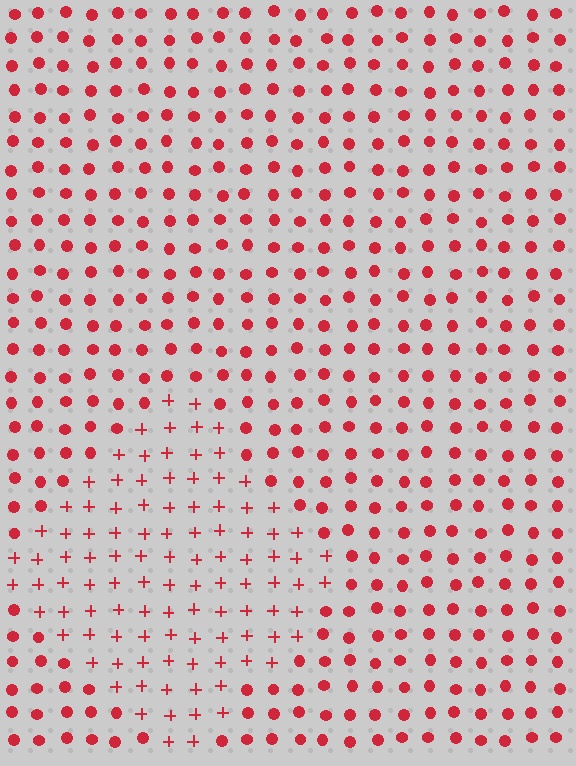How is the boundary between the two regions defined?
The boundary is defined by a change in element shape: plus signs inside vs. circles outside. All elements share the same color and spacing.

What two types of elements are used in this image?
The image uses plus signs inside the diamond region and circles outside it.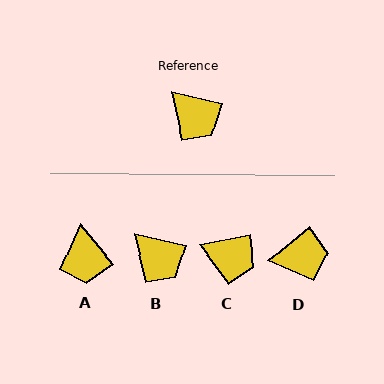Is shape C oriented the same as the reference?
No, it is off by about 24 degrees.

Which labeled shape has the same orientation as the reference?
B.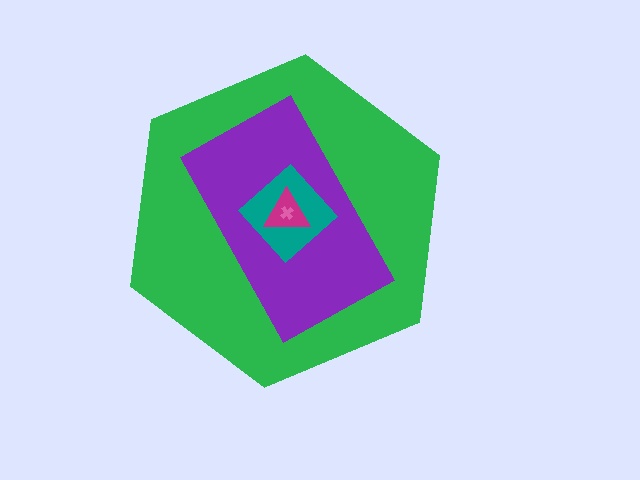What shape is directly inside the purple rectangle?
The teal diamond.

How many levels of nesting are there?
5.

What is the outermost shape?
The green hexagon.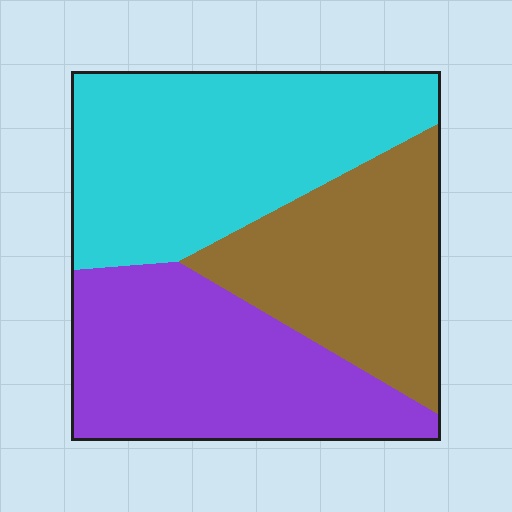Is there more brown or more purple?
Purple.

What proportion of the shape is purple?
Purple takes up about one third (1/3) of the shape.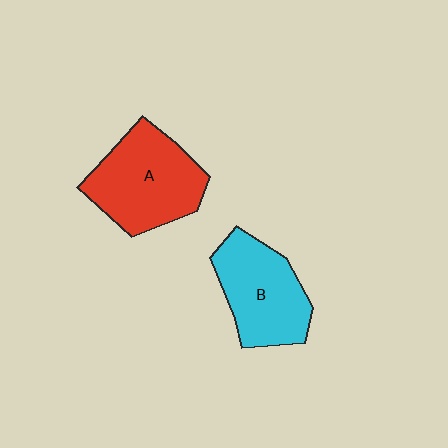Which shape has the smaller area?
Shape B (cyan).